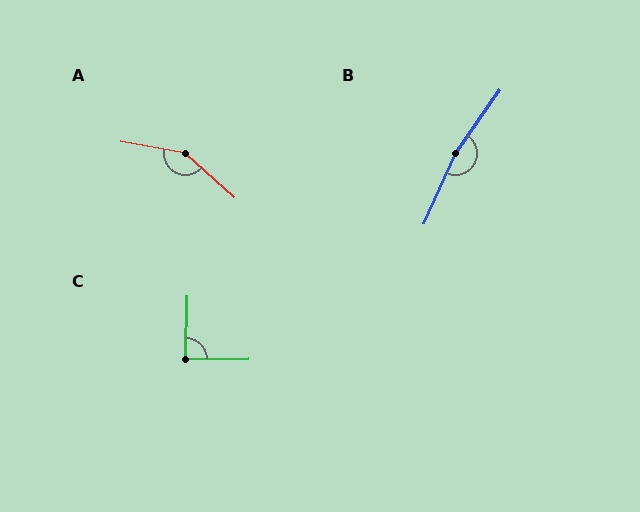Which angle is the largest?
B, at approximately 169 degrees.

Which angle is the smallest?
C, at approximately 88 degrees.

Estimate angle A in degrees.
Approximately 148 degrees.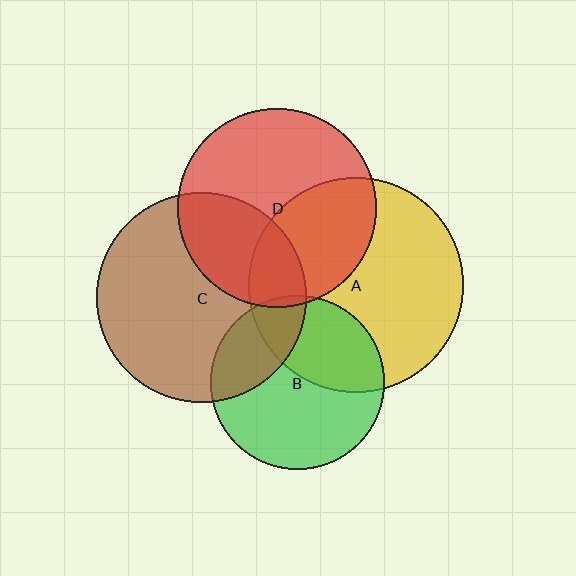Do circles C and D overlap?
Yes.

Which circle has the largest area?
Circle A (yellow).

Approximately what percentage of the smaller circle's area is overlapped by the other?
Approximately 35%.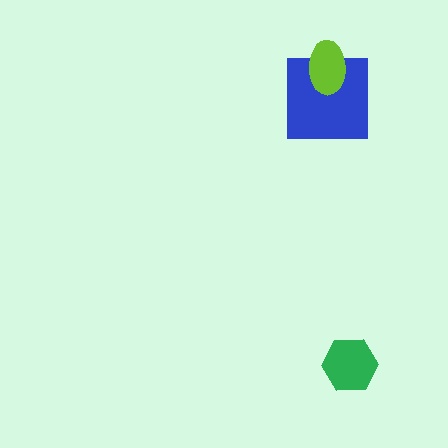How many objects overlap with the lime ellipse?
1 object overlaps with the lime ellipse.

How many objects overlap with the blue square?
1 object overlaps with the blue square.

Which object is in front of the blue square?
The lime ellipse is in front of the blue square.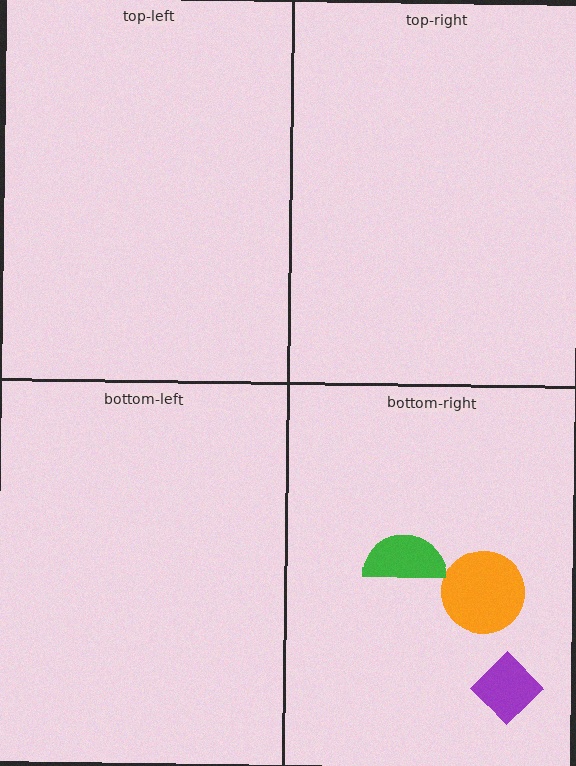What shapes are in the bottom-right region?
The purple diamond, the orange circle, the green semicircle.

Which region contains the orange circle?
The bottom-right region.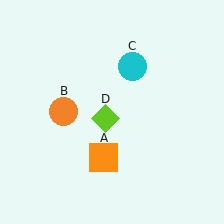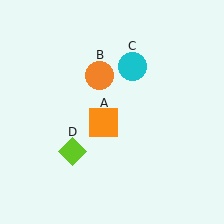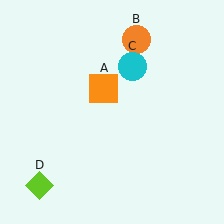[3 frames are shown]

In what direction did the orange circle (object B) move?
The orange circle (object B) moved up and to the right.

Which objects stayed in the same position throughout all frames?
Cyan circle (object C) remained stationary.